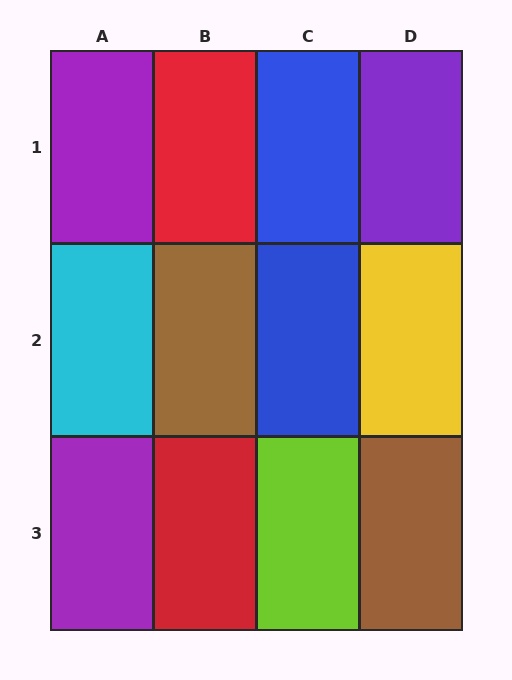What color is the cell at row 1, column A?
Purple.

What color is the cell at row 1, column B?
Red.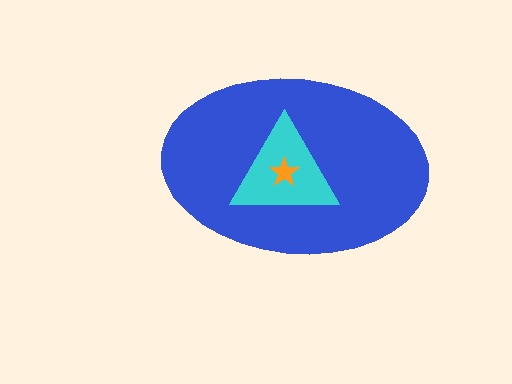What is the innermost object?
The orange star.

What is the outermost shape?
The blue ellipse.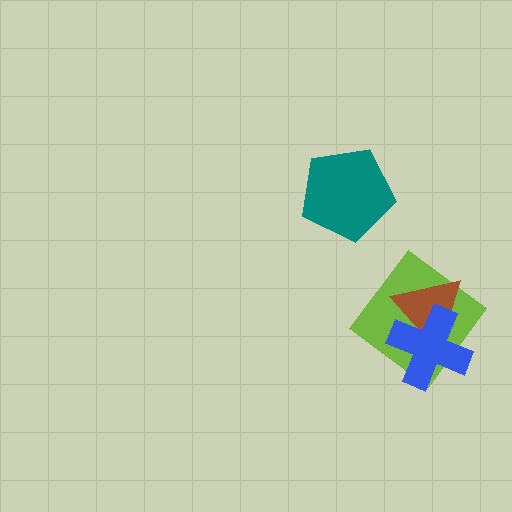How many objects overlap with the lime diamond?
2 objects overlap with the lime diamond.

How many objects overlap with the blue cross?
2 objects overlap with the blue cross.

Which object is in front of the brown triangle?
The blue cross is in front of the brown triangle.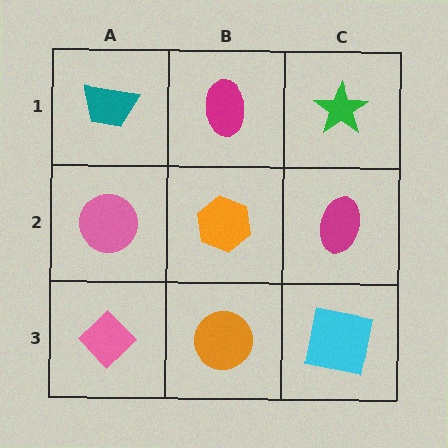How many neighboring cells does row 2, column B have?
4.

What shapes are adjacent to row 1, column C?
A magenta ellipse (row 2, column C), a magenta ellipse (row 1, column B).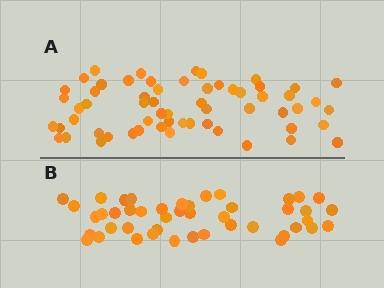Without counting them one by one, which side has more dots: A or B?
Region A (the top region) has more dots.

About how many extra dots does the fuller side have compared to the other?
Region A has approximately 15 more dots than region B.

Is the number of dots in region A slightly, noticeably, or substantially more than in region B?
Region A has noticeably more, but not dramatically so. The ratio is roughly 1.3 to 1.